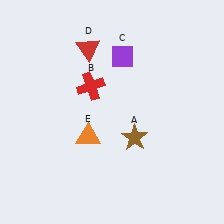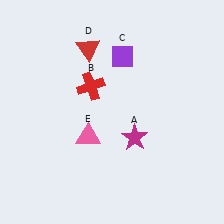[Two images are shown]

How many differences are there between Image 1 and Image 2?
There are 2 differences between the two images.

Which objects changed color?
A changed from brown to magenta. E changed from orange to pink.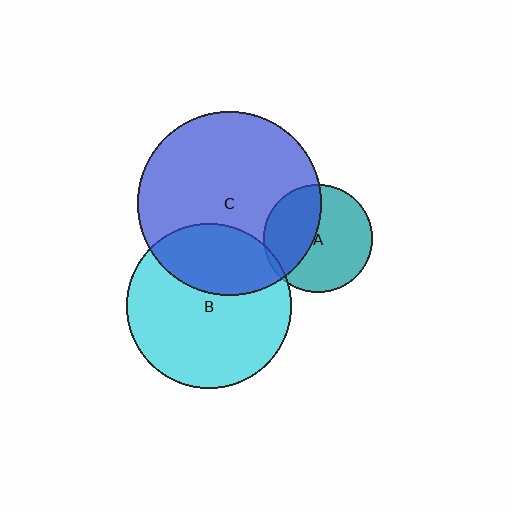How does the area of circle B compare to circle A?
Approximately 2.3 times.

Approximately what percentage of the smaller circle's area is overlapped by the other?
Approximately 5%.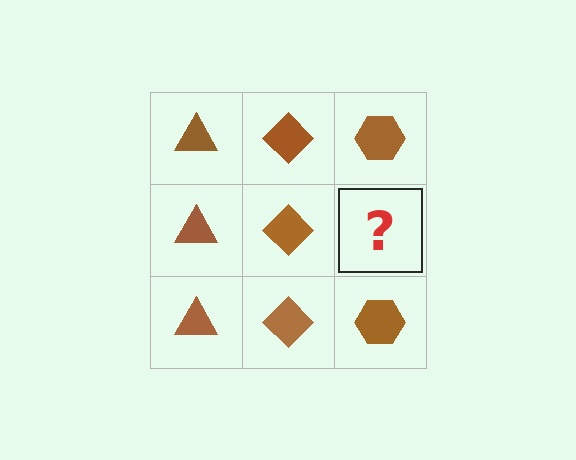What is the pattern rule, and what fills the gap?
The rule is that each column has a consistent shape. The gap should be filled with a brown hexagon.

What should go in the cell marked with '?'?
The missing cell should contain a brown hexagon.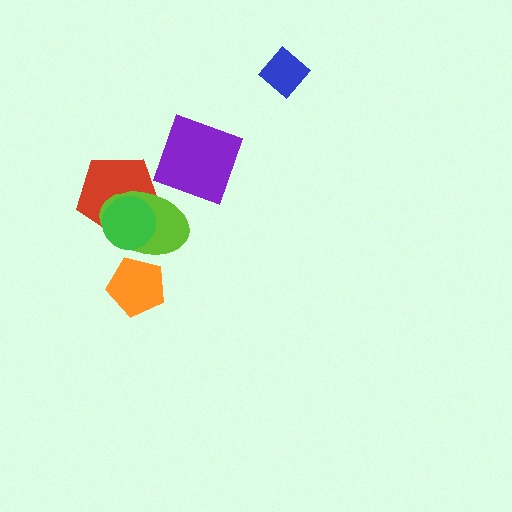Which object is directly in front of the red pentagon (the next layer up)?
The lime ellipse is directly in front of the red pentagon.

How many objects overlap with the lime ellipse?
3 objects overlap with the lime ellipse.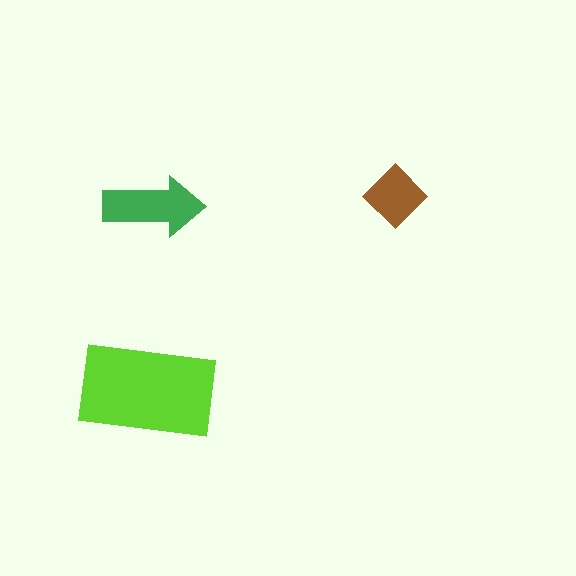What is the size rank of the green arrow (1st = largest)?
2nd.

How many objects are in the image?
There are 3 objects in the image.